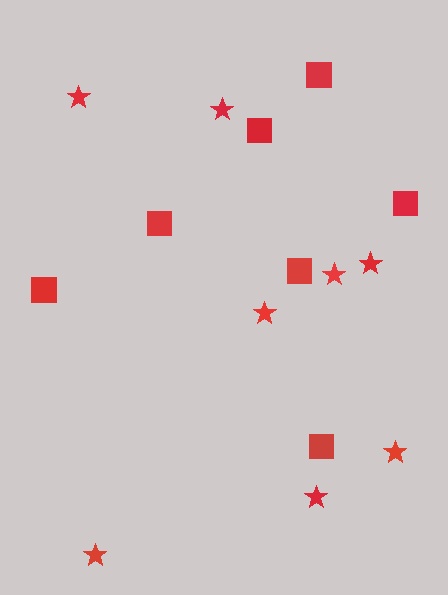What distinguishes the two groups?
There are 2 groups: one group of stars (8) and one group of squares (7).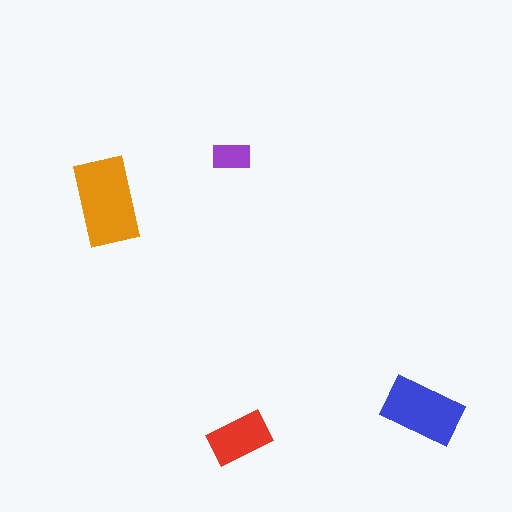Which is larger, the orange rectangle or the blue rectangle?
The orange one.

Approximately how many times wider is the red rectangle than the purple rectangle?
About 1.5 times wider.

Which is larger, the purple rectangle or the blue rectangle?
The blue one.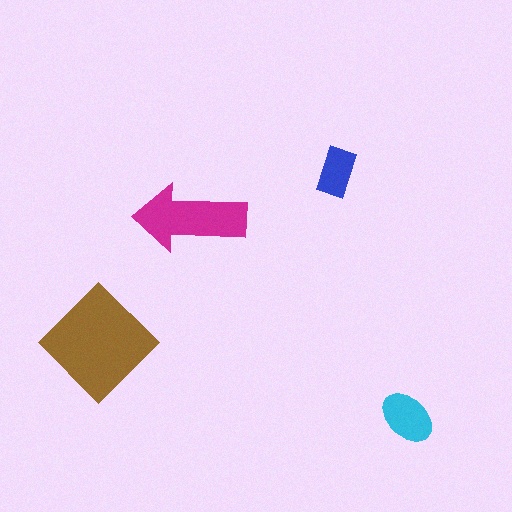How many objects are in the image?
There are 4 objects in the image.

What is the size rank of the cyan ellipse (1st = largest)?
3rd.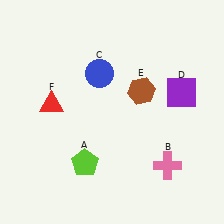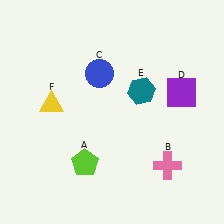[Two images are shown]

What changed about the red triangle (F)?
In Image 1, F is red. In Image 2, it changed to yellow.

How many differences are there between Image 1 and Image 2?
There are 2 differences between the two images.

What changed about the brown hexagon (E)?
In Image 1, E is brown. In Image 2, it changed to teal.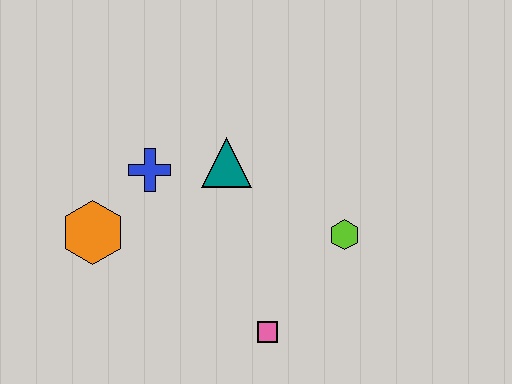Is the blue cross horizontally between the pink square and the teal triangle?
No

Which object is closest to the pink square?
The lime hexagon is closest to the pink square.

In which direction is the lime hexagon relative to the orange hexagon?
The lime hexagon is to the right of the orange hexagon.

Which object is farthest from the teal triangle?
The pink square is farthest from the teal triangle.